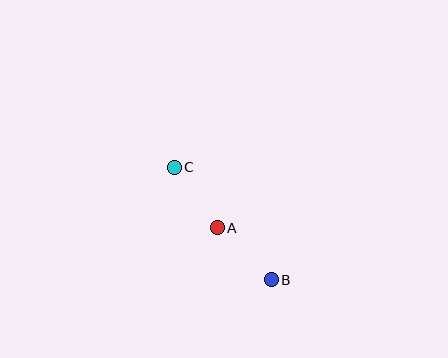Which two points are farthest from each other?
Points B and C are farthest from each other.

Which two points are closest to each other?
Points A and C are closest to each other.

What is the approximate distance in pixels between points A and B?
The distance between A and B is approximately 75 pixels.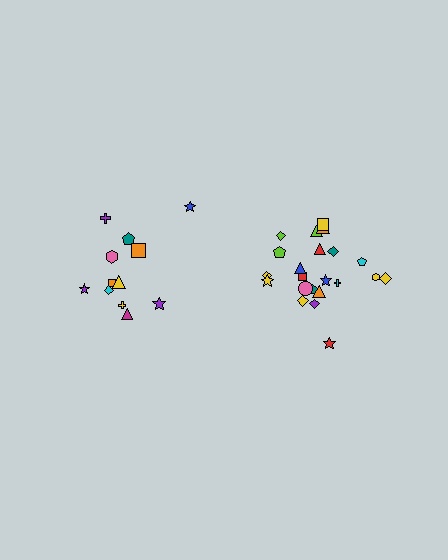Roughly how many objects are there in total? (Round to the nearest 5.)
Roughly 35 objects in total.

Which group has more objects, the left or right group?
The right group.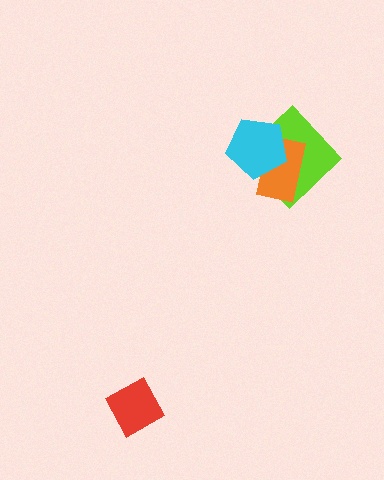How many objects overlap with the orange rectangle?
2 objects overlap with the orange rectangle.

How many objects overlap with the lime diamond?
2 objects overlap with the lime diamond.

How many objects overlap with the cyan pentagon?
2 objects overlap with the cyan pentagon.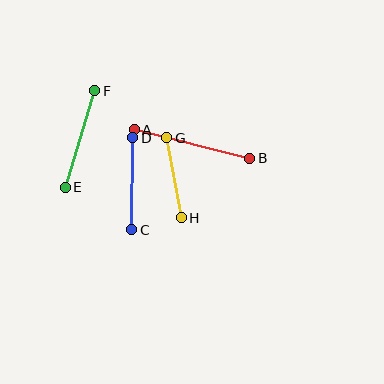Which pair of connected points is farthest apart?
Points A and B are farthest apart.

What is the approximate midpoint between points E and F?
The midpoint is at approximately (80, 139) pixels.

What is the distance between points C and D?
The distance is approximately 92 pixels.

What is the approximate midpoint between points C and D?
The midpoint is at approximately (132, 184) pixels.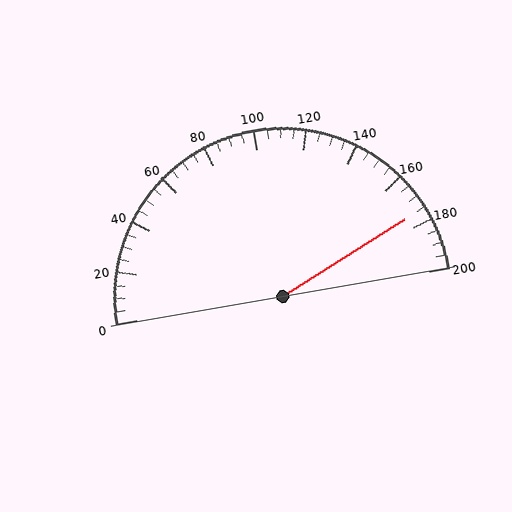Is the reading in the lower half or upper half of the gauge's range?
The reading is in the upper half of the range (0 to 200).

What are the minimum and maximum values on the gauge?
The gauge ranges from 0 to 200.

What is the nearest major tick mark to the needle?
The nearest major tick mark is 180.